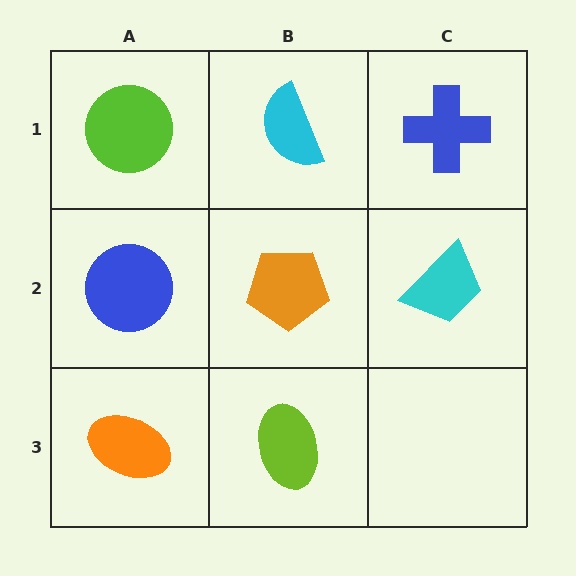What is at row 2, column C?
A cyan trapezoid.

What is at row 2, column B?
An orange pentagon.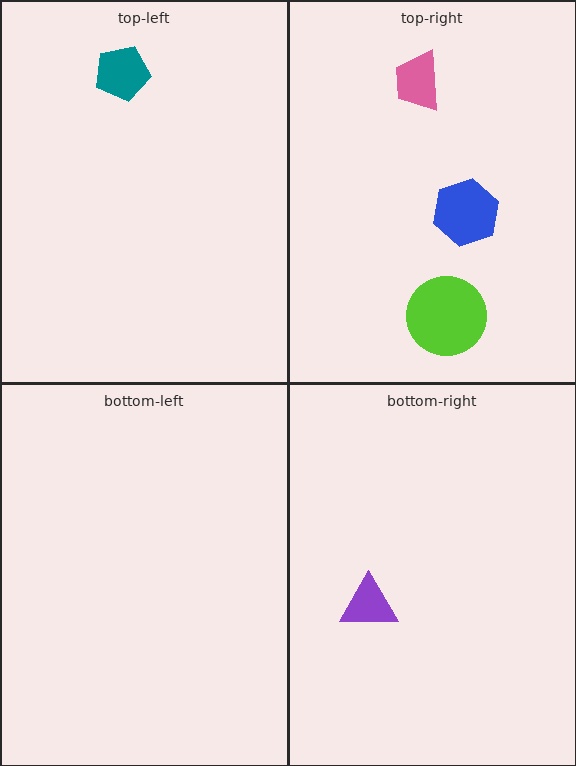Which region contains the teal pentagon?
The top-left region.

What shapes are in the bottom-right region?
The purple triangle.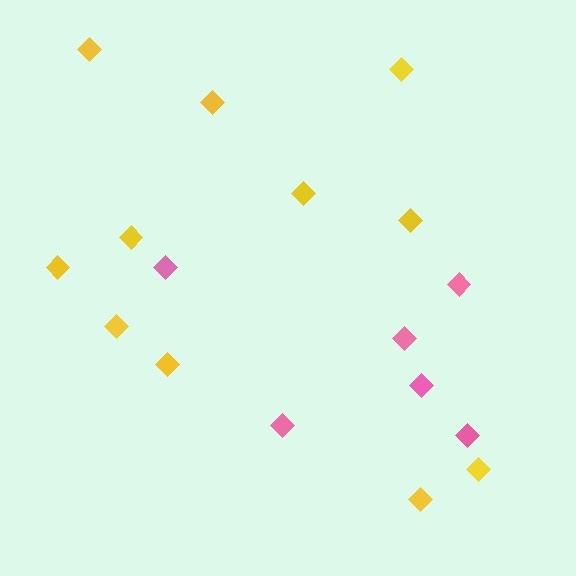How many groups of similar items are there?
There are 2 groups: one group of pink diamonds (6) and one group of yellow diamonds (11).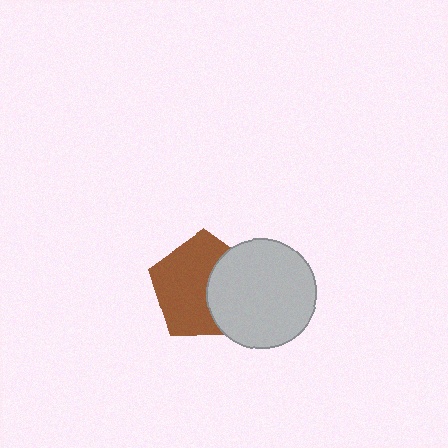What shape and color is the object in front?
The object in front is a light gray circle.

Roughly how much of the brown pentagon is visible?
About half of it is visible (roughly 62%).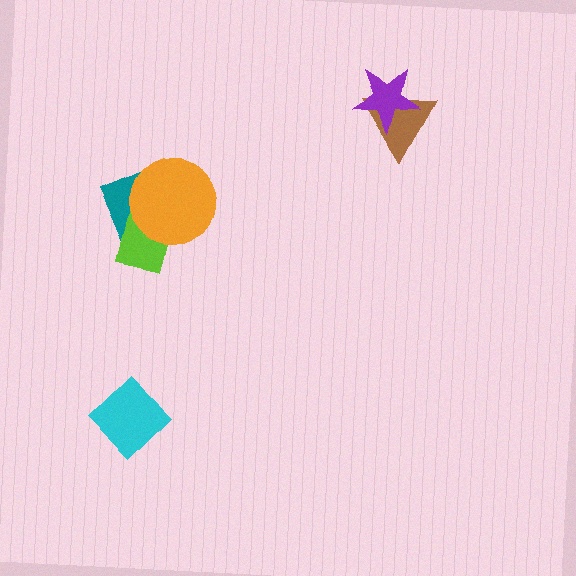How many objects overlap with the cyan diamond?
0 objects overlap with the cyan diamond.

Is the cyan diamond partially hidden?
No, no other shape covers it.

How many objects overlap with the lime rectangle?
2 objects overlap with the lime rectangle.